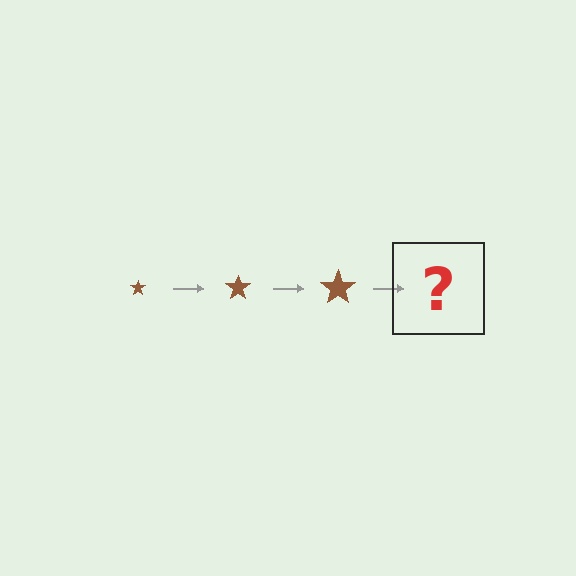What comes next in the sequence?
The next element should be a brown star, larger than the previous one.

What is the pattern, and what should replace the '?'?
The pattern is that the star gets progressively larger each step. The '?' should be a brown star, larger than the previous one.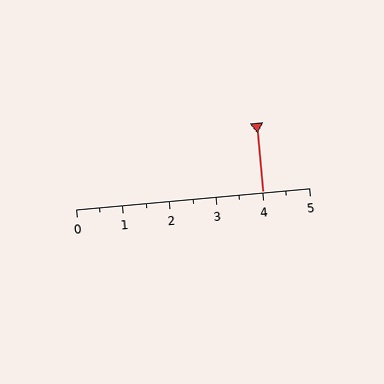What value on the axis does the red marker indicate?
The marker indicates approximately 4.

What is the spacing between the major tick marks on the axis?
The major ticks are spaced 1 apart.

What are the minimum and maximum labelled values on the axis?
The axis runs from 0 to 5.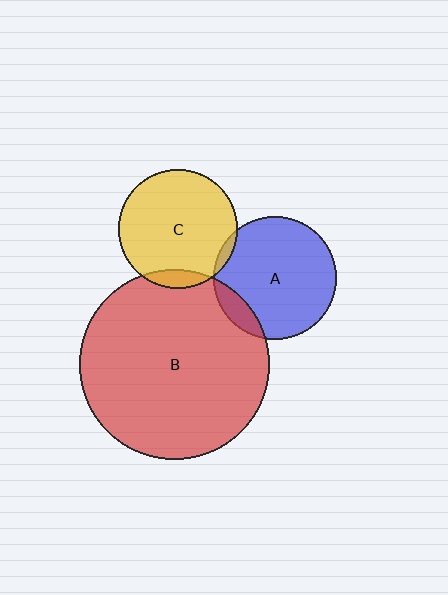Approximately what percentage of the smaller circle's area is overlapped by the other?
Approximately 5%.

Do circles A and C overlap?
Yes.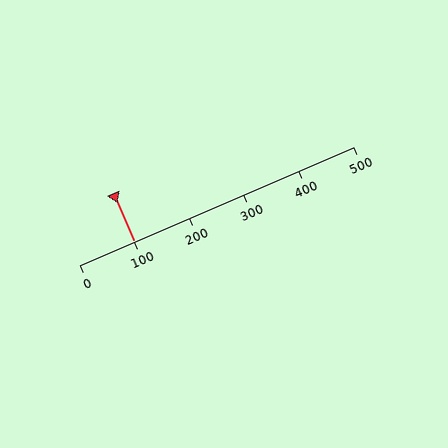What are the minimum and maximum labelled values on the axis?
The axis runs from 0 to 500.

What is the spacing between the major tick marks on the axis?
The major ticks are spaced 100 apart.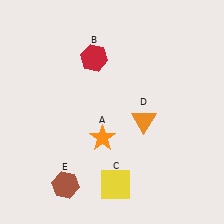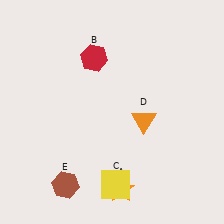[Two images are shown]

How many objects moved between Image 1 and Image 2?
1 object moved between the two images.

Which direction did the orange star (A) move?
The orange star (A) moved down.